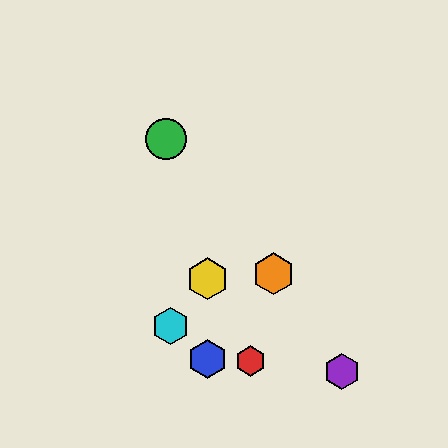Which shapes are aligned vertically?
The blue hexagon, the yellow hexagon are aligned vertically.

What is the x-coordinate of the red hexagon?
The red hexagon is at x≈251.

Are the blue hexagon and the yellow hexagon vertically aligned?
Yes, both are at x≈207.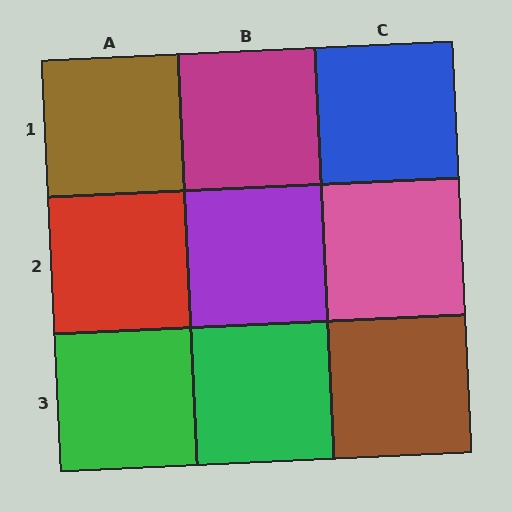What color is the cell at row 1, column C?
Blue.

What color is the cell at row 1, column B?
Magenta.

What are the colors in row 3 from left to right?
Green, green, brown.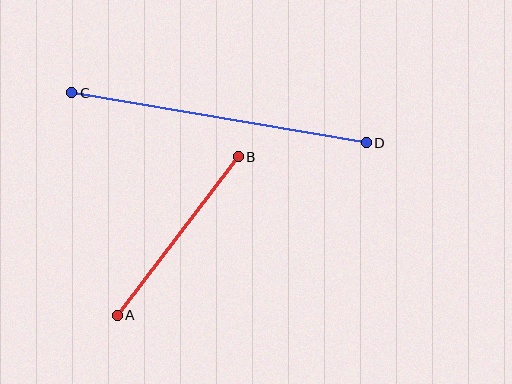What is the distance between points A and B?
The distance is approximately 199 pixels.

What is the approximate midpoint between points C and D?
The midpoint is at approximately (219, 118) pixels.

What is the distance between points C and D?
The distance is approximately 299 pixels.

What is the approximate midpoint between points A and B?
The midpoint is at approximately (178, 236) pixels.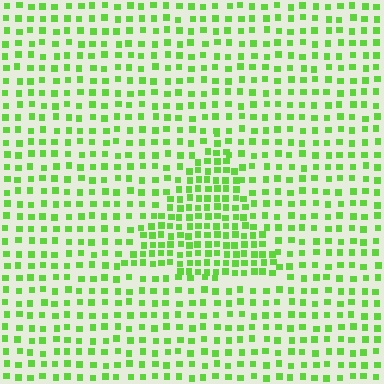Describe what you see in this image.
The image contains small lime elements arranged at two different densities. A triangle-shaped region is visible where the elements are more densely packed than the surrounding area.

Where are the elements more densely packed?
The elements are more densely packed inside the triangle boundary.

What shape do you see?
I see a triangle.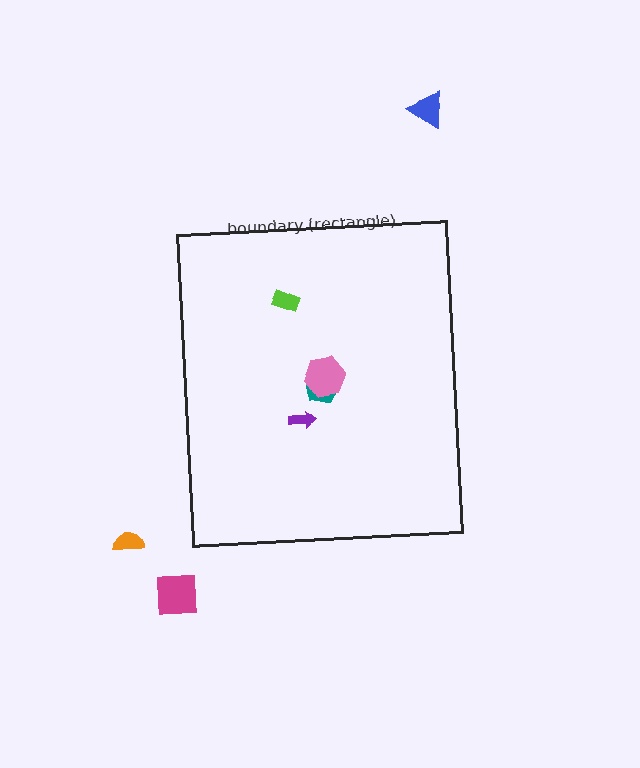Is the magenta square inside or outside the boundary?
Outside.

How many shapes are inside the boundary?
4 inside, 3 outside.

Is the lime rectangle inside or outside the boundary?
Inside.